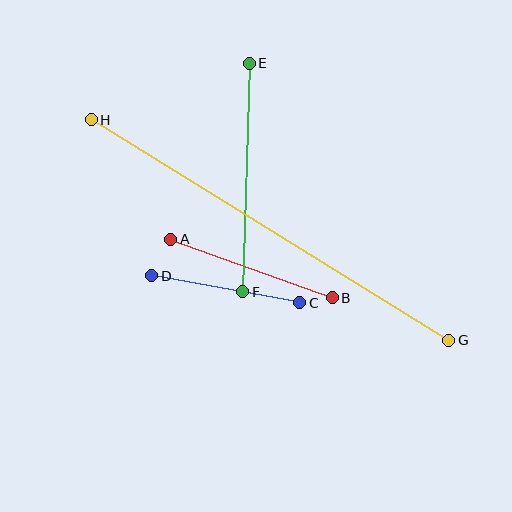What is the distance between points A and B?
The distance is approximately 172 pixels.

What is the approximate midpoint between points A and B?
The midpoint is at approximately (251, 269) pixels.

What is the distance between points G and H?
The distance is approximately 420 pixels.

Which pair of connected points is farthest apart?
Points G and H are farthest apart.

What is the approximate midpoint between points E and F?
The midpoint is at approximately (246, 177) pixels.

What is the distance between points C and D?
The distance is approximately 151 pixels.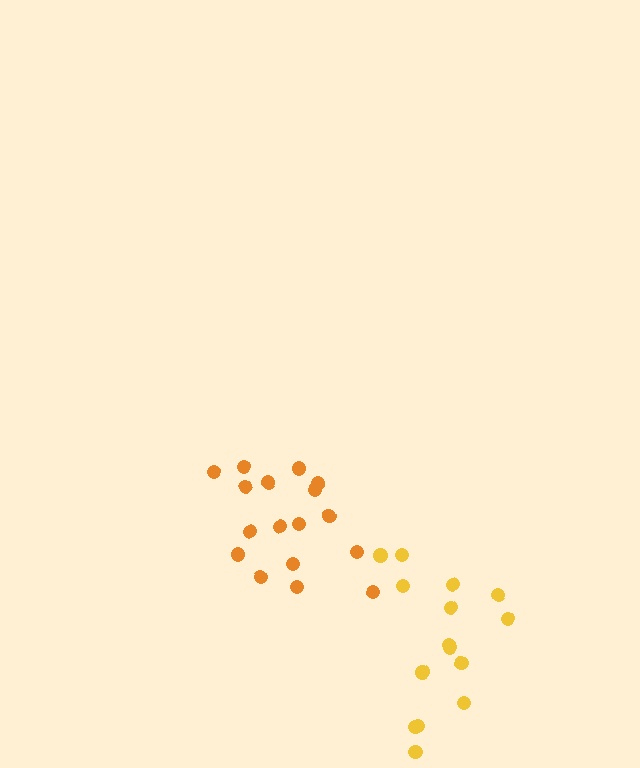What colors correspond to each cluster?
The clusters are colored: yellow, orange.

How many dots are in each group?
Group 1: 15 dots, Group 2: 17 dots (32 total).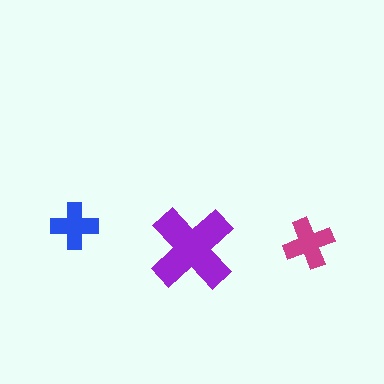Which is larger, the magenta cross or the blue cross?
The magenta one.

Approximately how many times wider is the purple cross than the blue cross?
About 2 times wider.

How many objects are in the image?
There are 3 objects in the image.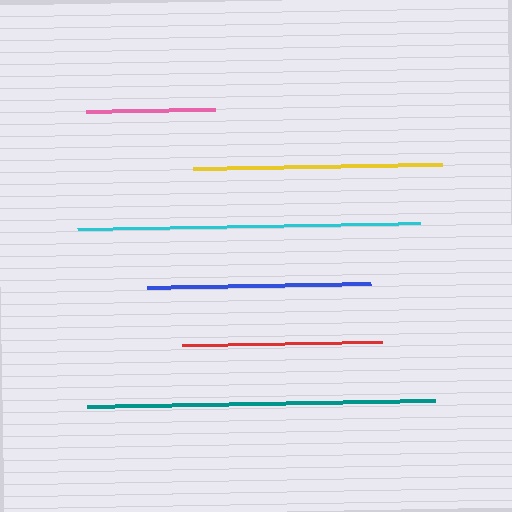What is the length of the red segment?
The red segment is approximately 200 pixels long.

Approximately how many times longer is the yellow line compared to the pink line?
The yellow line is approximately 1.9 times the length of the pink line.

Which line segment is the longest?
The teal line is the longest at approximately 348 pixels.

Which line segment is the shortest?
The pink line is the shortest at approximately 128 pixels.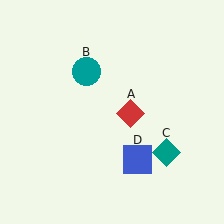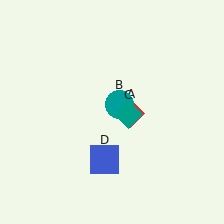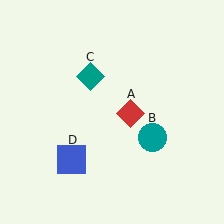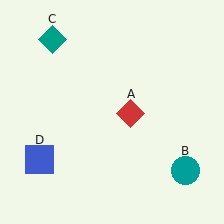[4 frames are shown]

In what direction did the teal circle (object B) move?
The teal circle (object B) moved down and to the right.